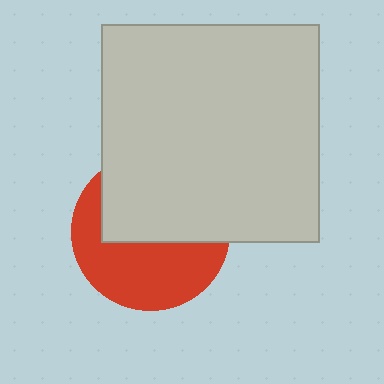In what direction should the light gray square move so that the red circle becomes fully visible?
The light gray square should move up. That is the shortest direction to clear the overlap and leave the red circle fully visible.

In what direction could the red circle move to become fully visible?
The red circle could move down. That would shift it out from behind the light gray square entirely.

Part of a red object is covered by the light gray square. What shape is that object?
It is a circle.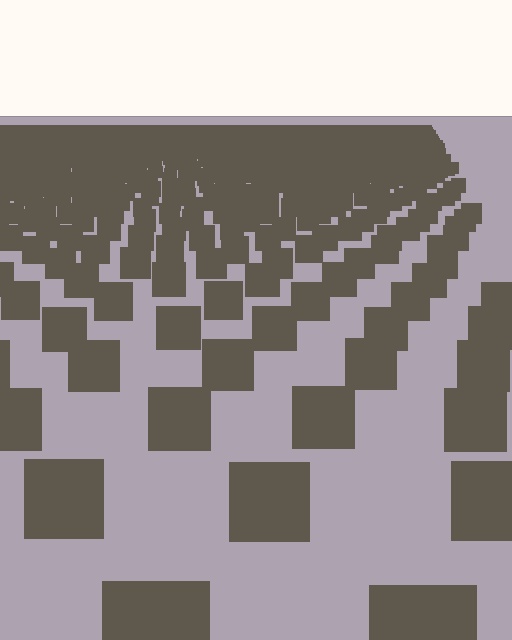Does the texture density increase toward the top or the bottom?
Density increases toward the top.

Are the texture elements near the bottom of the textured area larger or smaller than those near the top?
Larger. Near the bottom, elements are closer to the viewer and appear at a bigger on-screen size.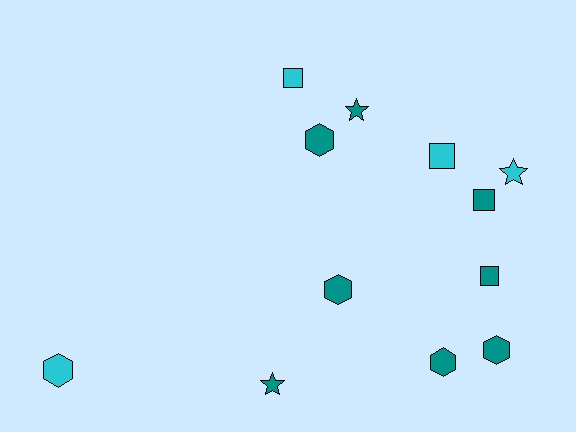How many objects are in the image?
There are 12 objects.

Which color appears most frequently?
Teal, with 8 objects.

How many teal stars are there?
There are 2 teal stars.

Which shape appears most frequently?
Hexagon, with 5 objects.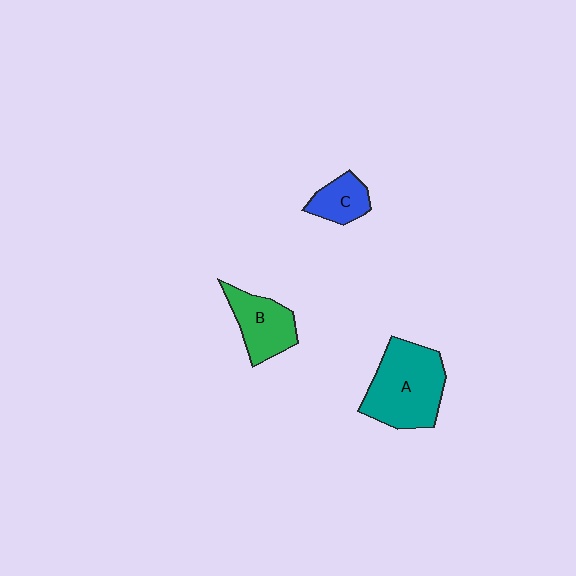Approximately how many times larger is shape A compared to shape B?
Approximately 1.6 times.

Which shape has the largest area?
Shape A (teal).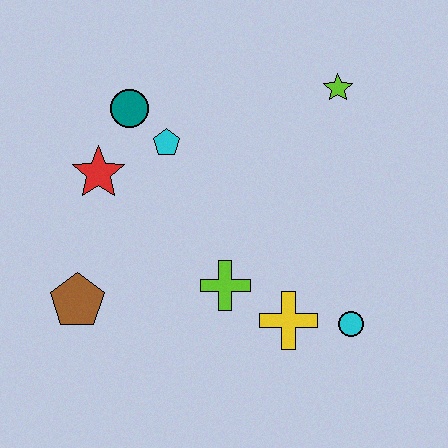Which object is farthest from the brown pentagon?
The lime star is farthest from the brown pentagon.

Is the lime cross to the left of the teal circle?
No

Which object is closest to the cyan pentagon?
The teal circle is closest to the cyan pentagon.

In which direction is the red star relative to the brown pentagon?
The red star is above the brown pentagon.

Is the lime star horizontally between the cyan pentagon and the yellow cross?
No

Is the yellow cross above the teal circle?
No